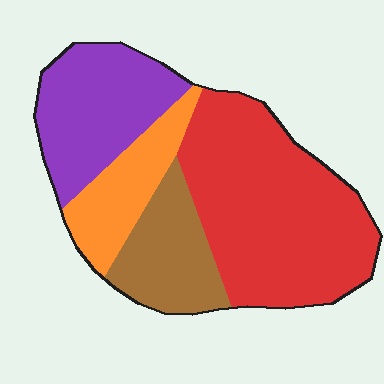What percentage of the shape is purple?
Purple takes up less than a quarter of the shape.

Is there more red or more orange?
Red.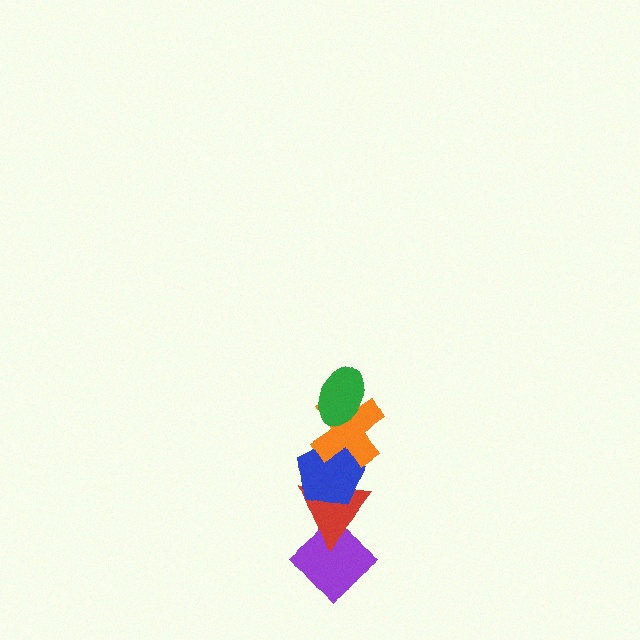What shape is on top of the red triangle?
The blue pentagon is on top of the red triangle.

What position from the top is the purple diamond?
The purple diamond is 5th from the top.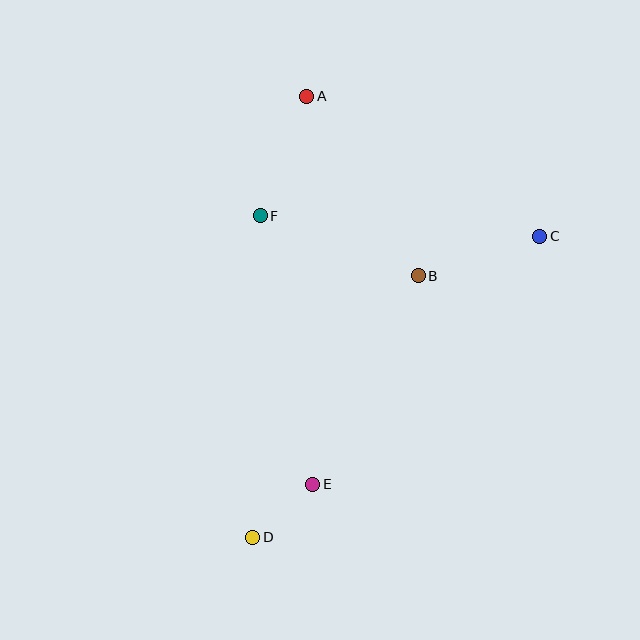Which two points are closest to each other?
Points D and E are closest to each other.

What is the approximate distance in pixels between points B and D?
The distance between B and D is approximately 310 pixels.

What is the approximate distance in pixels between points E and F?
The distance between E and F is approximately 274 pixels.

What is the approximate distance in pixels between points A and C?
The distance between A and C is approximately 272 pixels.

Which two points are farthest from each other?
Points A and D are farthest from each other.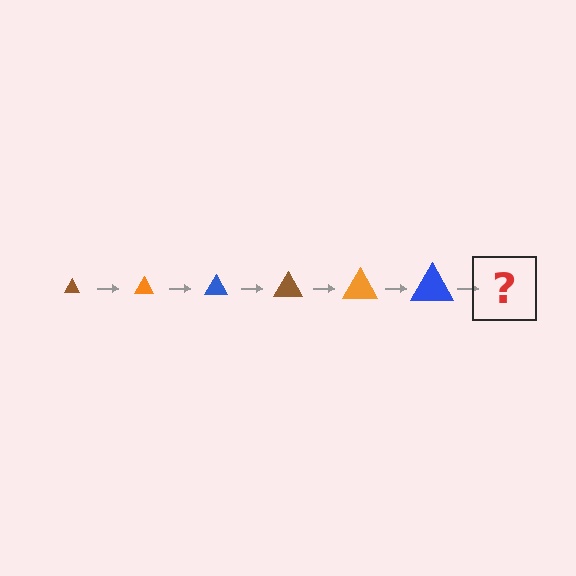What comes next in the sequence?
The next element should be a brown triangle, larger than the previous one.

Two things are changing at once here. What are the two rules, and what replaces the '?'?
The two rules are that the triangle grows larger each step and the color cycles through brown, orange, and blue. The '?' should be a brown triangle, larger than the previous one.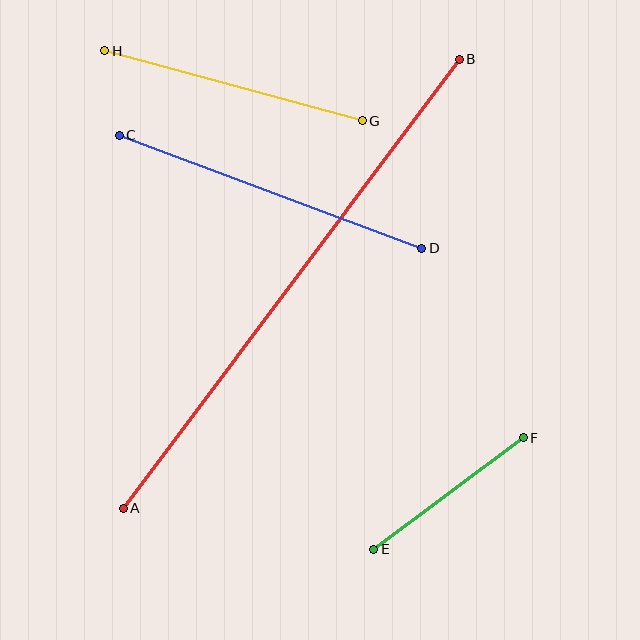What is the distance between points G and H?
The distance is approximately 267 pixels.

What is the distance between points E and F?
The distance is approximately 186 pixels.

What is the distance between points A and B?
The distance is approximately 561 pixels.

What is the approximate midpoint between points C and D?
The midpoint is at approximately (270, 192) pixels.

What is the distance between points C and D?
The distance is approximately 323 pixels.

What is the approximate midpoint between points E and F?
The midpoint is at approximately (448, 493) pixels.